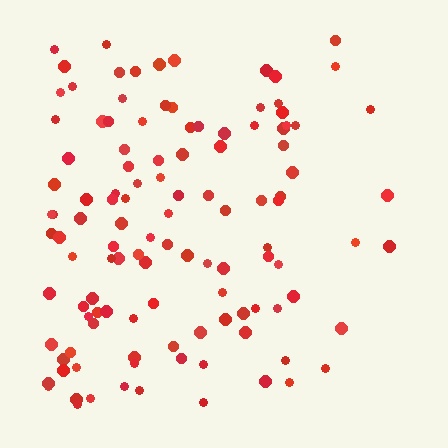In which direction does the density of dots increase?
From right to left, with the left side densest.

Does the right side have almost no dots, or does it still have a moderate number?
Still a moderate number, just noticeably fewer than the left.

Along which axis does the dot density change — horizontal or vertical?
Horizontal.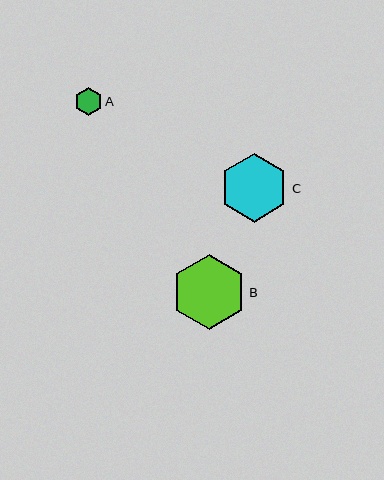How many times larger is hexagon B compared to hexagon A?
Hexagon B is approximately 2.7 times the size of hexagon A.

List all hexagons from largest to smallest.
From largest to smallest: B, C, A.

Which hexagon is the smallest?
Hexagon A is the smallest with a size of approximately 28 pixels.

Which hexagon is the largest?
Hexagon B is the largest with a size of approximately 75 pixels.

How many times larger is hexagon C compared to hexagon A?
Hexagon C is approximately 2.5 times the size of hexagon A.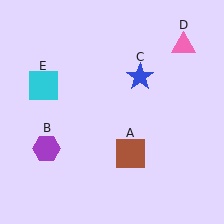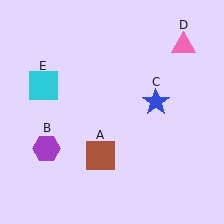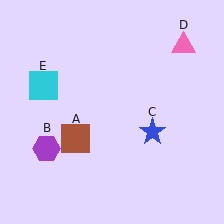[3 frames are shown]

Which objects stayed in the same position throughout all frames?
Purple hexagon (object B) and pink triangle (object D) and cyan square (object E) remained stationary.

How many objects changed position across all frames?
2 objects changed position: brown square (object A), blue star (object C).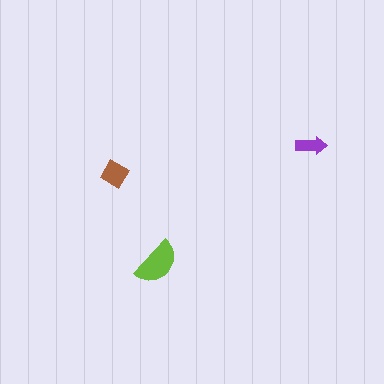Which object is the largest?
The lime semicircle.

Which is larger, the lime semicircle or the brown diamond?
The lime semicircle.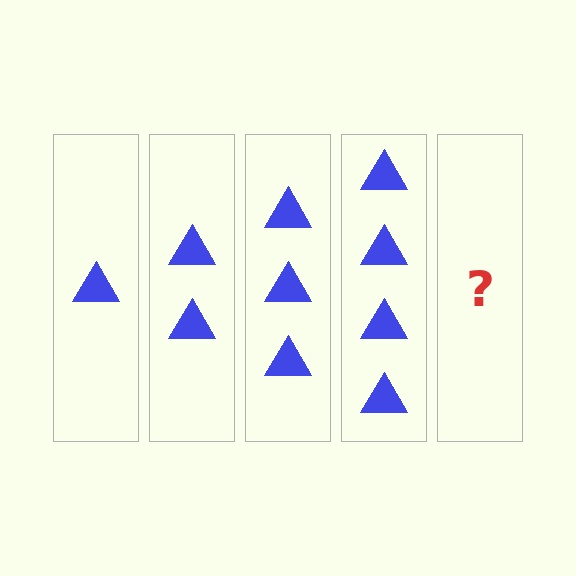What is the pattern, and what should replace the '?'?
The pattern is that each step adds one more triangle. The '?' should be 5 triangles.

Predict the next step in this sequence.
The next step is 5 triangles.